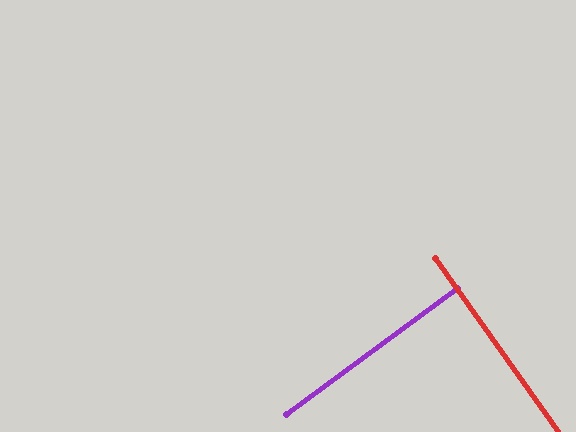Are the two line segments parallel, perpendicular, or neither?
Perpendicular — they meet at approximately 89°.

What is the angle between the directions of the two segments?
Approximately 89 degrees.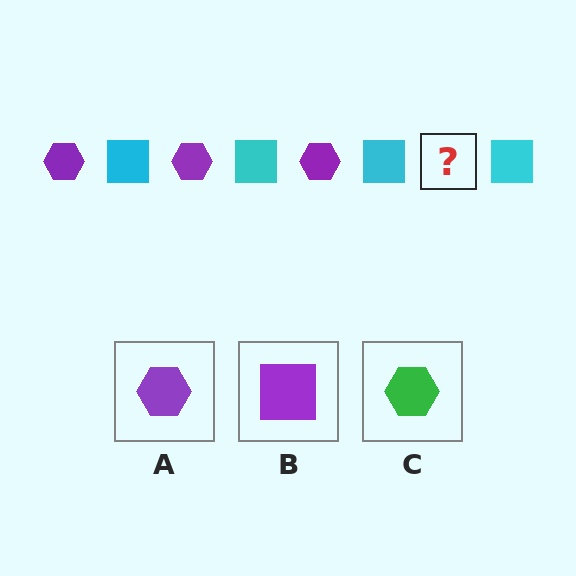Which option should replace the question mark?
Option A.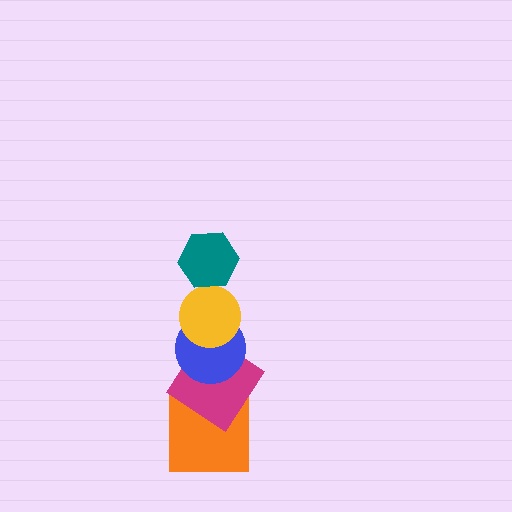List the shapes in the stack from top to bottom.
From top to bottom: the teal hexagon, the yellow circle, the blue circle, the magenta diamond, the orange square.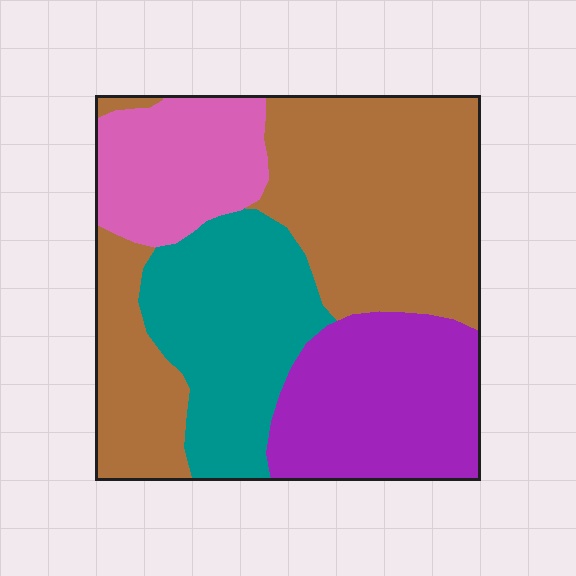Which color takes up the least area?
Pink, at roughly 15%.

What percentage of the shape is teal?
Teal takes up between a sixth and a third of the shape.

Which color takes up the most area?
Brown, at roughly 40%.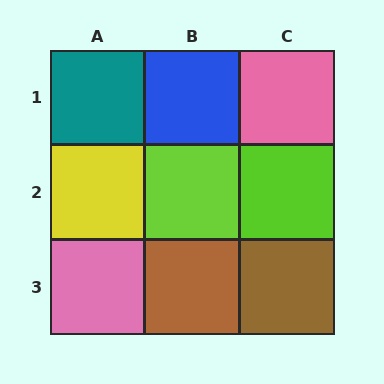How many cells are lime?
2 cells are lime.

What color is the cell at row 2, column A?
Yellow.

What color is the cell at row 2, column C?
Lime.